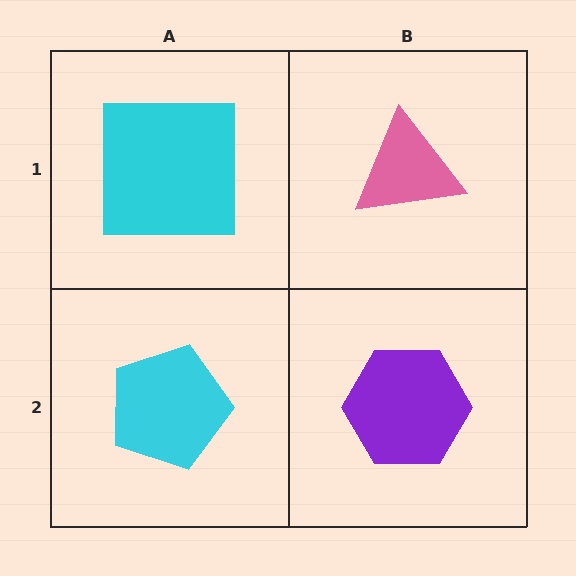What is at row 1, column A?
A cyan square.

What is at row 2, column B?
A purple hexagon.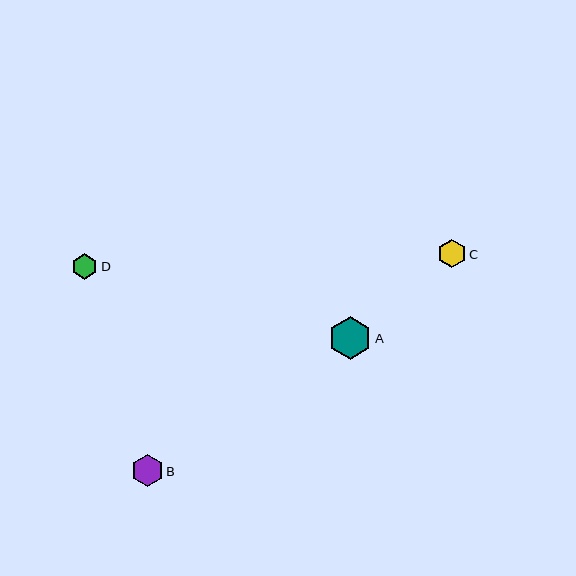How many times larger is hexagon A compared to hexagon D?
Hexagon A is approximately 1.7 times the size of hexagon D.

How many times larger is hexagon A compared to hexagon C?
Hexagon A is approximately 1.5 times the size of hexagon C.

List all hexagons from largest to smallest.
From largest to smallest: A, B, C, D.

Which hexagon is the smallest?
Hexagon D is the smallest with a size of approximately 25 pixels.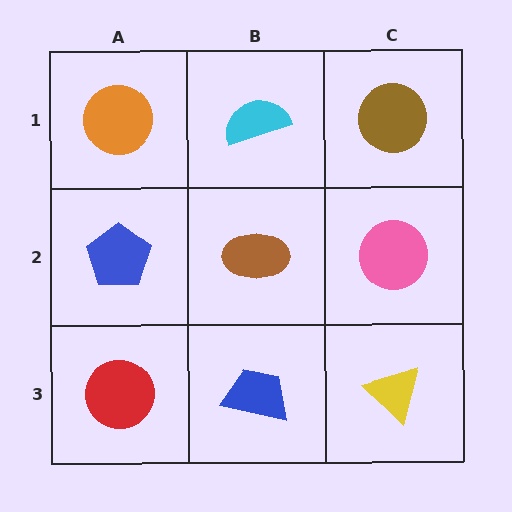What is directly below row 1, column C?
A pink circle.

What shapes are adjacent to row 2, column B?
A cyan semicircle (row 1, column B), a blue trapezoid (row 3, column B), a blue pentagon (row 2, column A), a pink circle (row 2, column C).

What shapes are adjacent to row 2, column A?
An orange circle (row 1, column A), a red circle (row 3, column A), a brown ellipse (row 2, column B).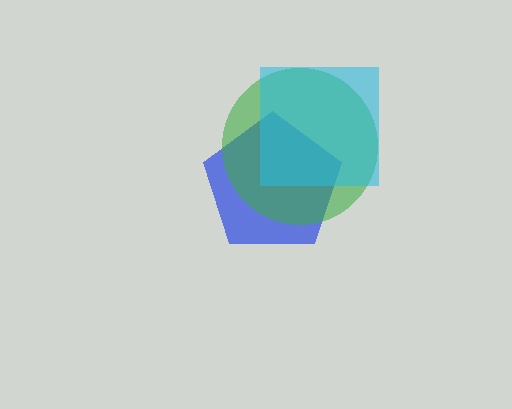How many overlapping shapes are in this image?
There are 3 overlapping shapes in the image.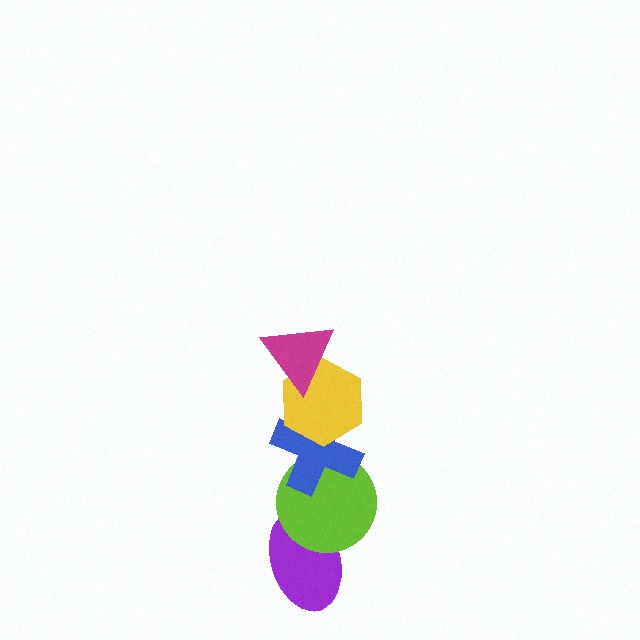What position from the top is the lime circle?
The lime circle is 4th from the top.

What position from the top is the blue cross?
The blue cross is 3rd from the top.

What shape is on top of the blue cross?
The yellow hexagon is on top of the blue cross.